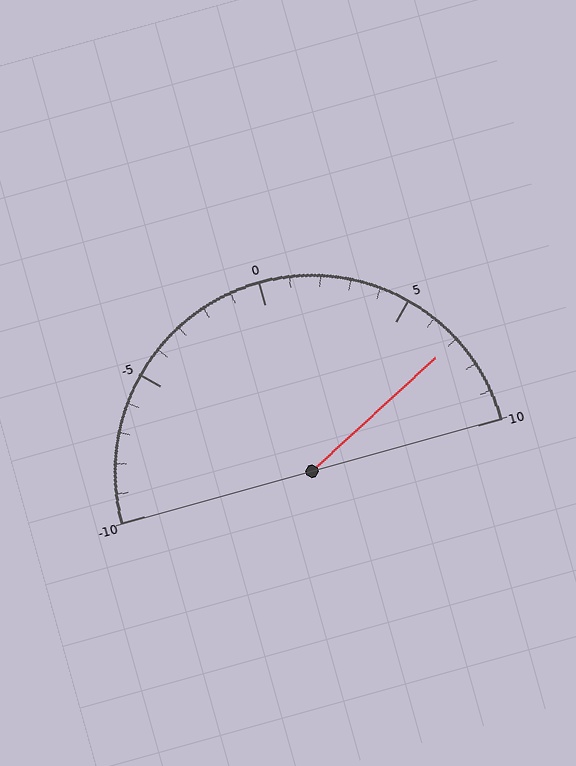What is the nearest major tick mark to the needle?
The nearest major tick mark is 5.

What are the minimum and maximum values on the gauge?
The gauge ranges from -10 to 10.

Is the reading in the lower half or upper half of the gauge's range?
The reading is in the upper half of the range (-10 to 10).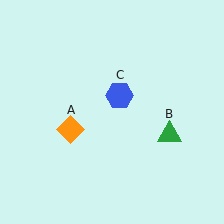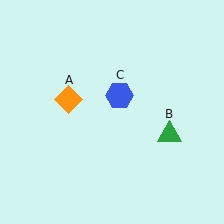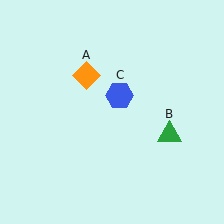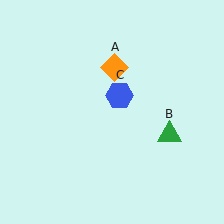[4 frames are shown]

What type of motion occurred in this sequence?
The orange diamond (object A) rotated clockwise around the center of the scene.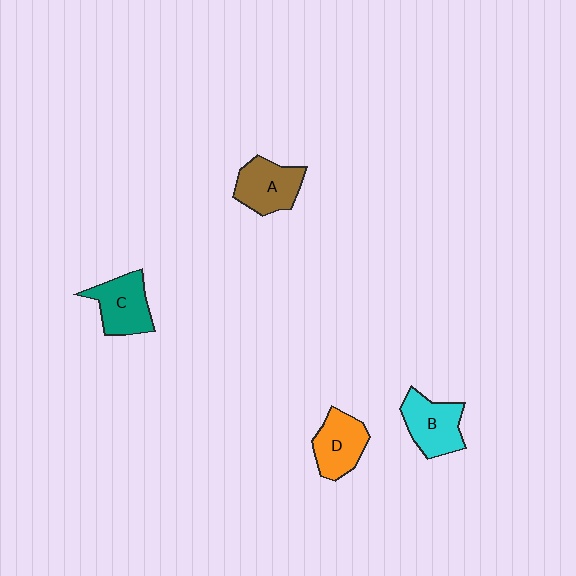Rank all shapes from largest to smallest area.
From largest to smallest: B (cyan), C (teal), A (brown), D (orange).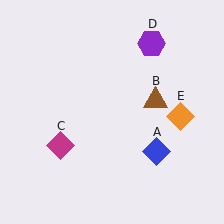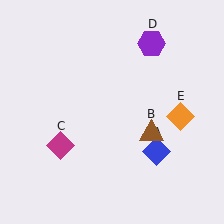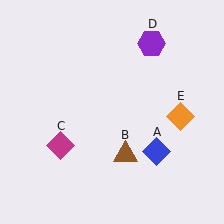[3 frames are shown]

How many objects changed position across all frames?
1 object changed position: brown triangle (object B).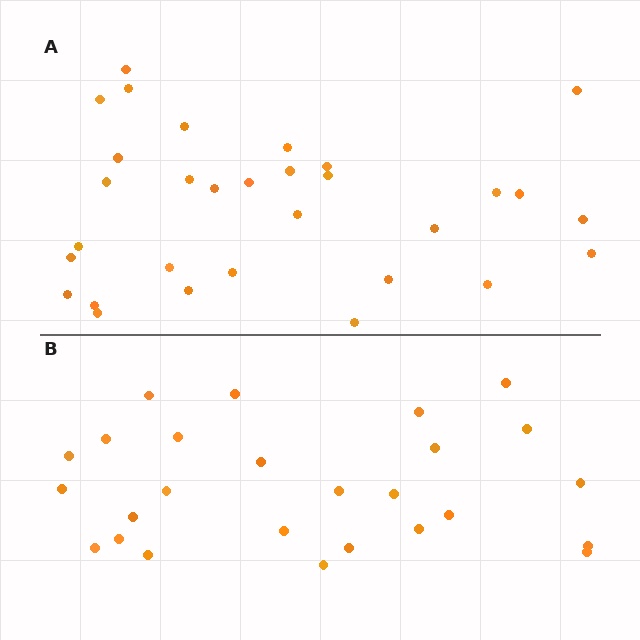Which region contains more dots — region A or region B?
Region A (the top region) has more dots.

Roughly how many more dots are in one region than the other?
Region A has about 5 more dots than region B.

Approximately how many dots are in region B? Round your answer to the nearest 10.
About 30 dots. (The exact count is 26, which rounds to 30.)